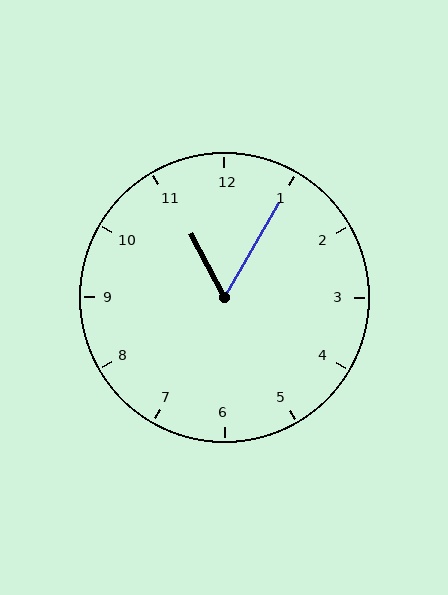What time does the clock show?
11:05.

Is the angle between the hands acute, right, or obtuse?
It is acute.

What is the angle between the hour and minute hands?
Approximately 58 degrees.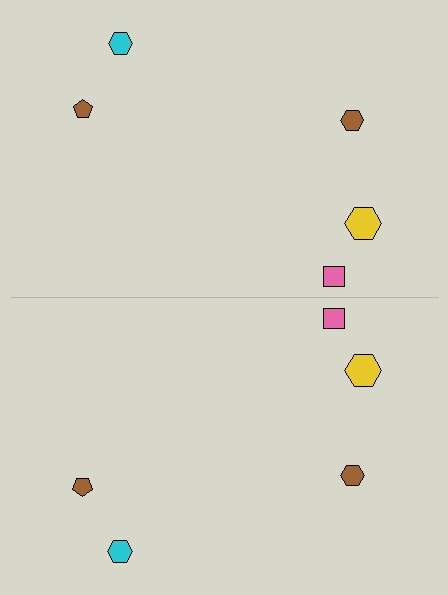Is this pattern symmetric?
Yes, this pattern has bilateral (reflection) symmetry.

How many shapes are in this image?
There are 10 shapes in this image.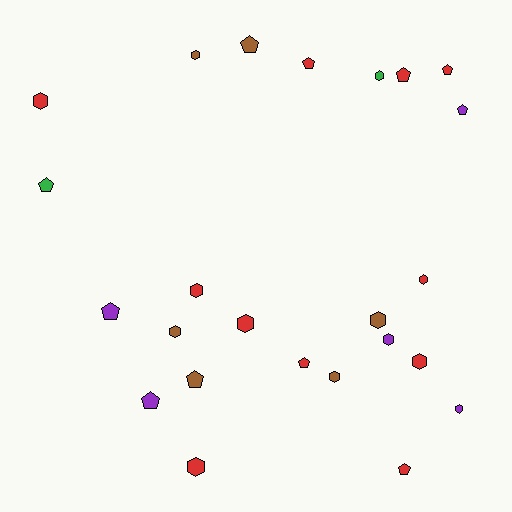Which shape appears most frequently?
Hexagon, with 13 objects.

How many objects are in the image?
There are 24 objects.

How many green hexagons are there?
There is 1 green hexagon.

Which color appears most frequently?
Red, with 11 objects.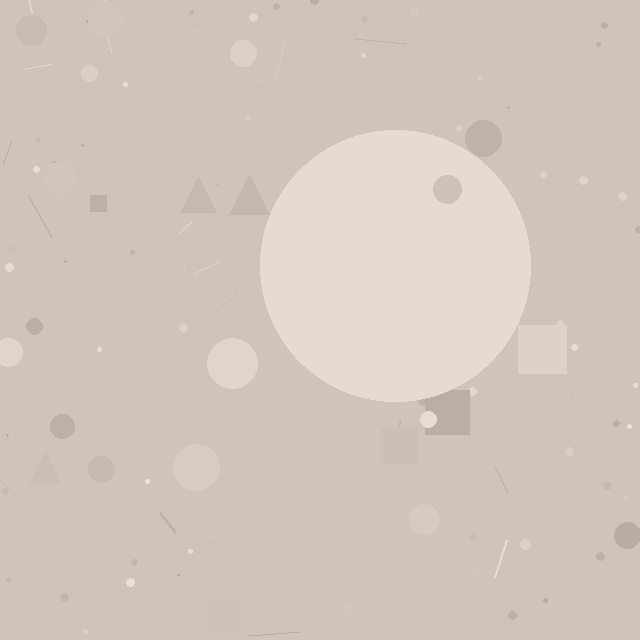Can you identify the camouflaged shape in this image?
The camouflaged shape is a circle.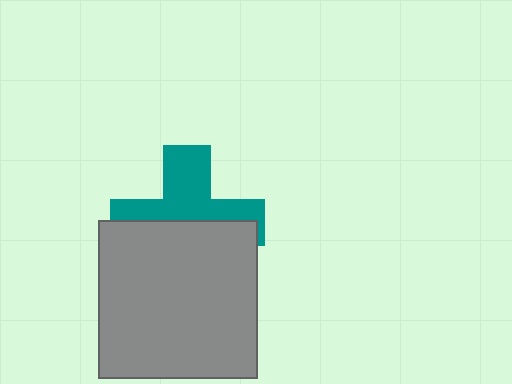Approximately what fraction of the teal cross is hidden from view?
Roughly 52% of the teal cross is hidden behind the gray square.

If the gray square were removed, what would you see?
You would see the complete teal cross.